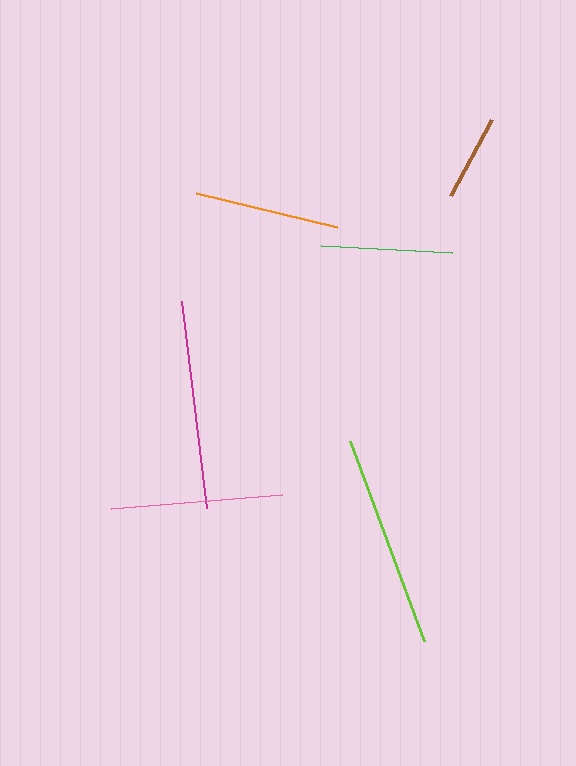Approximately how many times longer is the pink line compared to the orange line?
The pink line is approximately 1.2 times the length of the orange line.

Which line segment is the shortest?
The brown line is the shortest at approximately 87 pixels.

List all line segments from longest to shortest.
From longest to shortest: lime, magenta, pink, orange, green, brown.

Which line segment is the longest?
The lime line is the longest at approximately 214 pixels.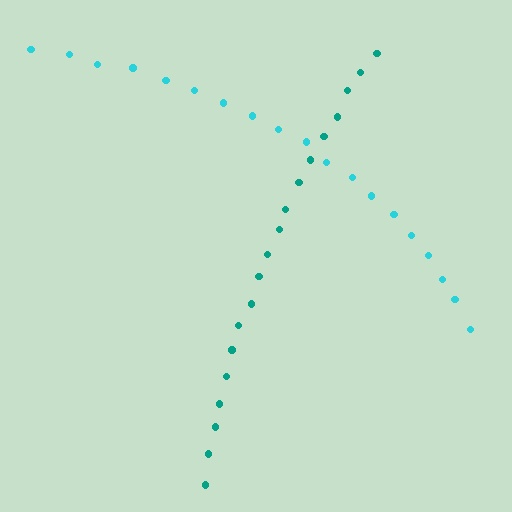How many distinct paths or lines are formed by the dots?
There are 2 distinct paths.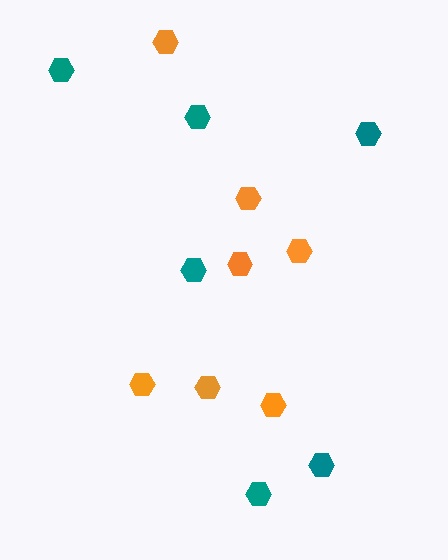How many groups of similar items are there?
There are 2 groups: one group of teal hexagons (6) and one group of orange hexagons (7).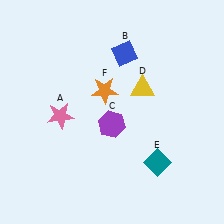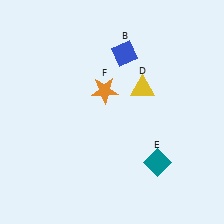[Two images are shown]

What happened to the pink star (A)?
The pink star (A) was removed in Image 2. It was in the bottom-left area of Image 1.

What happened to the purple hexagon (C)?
The purple hexagon (C) was removed in Image 2. It was in the bottom-left area of Image 1.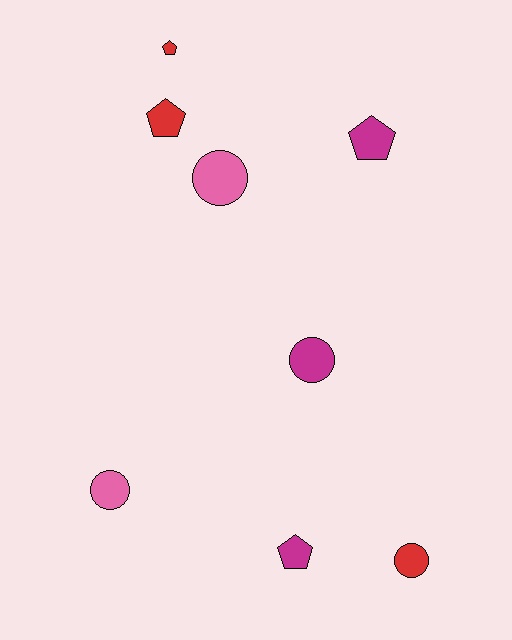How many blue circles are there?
There are no blue circles.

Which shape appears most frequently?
Circle, with 4 objects.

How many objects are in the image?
There are 8 objects.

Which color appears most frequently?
Magenta, with 3 objects.